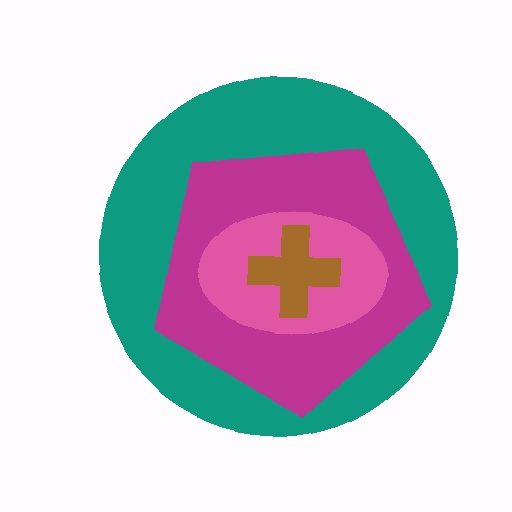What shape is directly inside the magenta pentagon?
The pink ellipse.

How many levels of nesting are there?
4.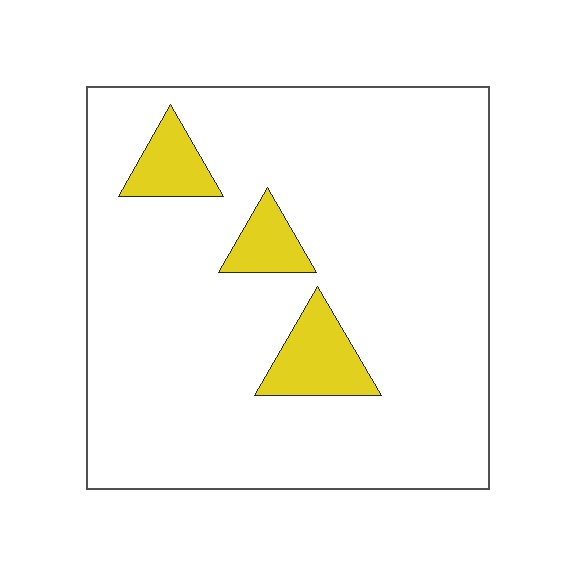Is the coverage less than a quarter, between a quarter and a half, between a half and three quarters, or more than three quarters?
Less than a quarter.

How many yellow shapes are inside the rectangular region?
3.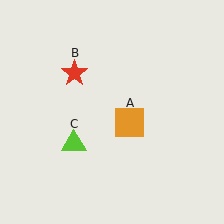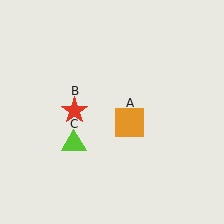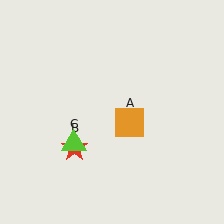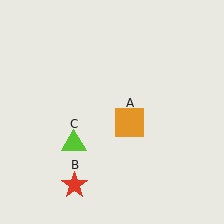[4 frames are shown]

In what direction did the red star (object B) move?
The red star (object B) moved down.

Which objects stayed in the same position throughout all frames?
Orange square (object A) and lime triangle (object C) remained stationary.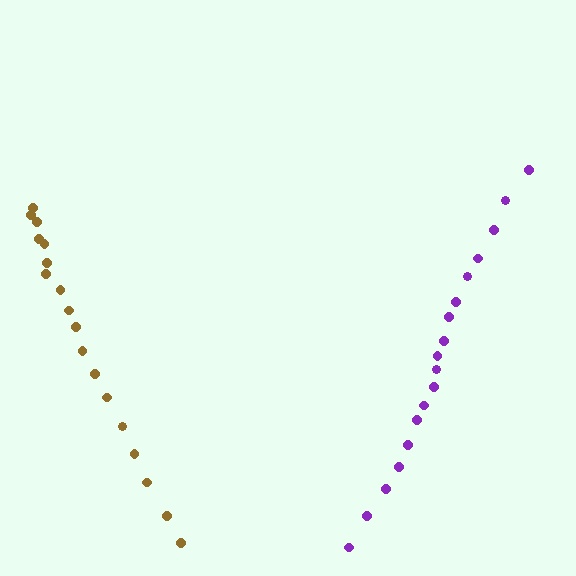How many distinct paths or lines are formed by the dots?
There are 2 distinct paths.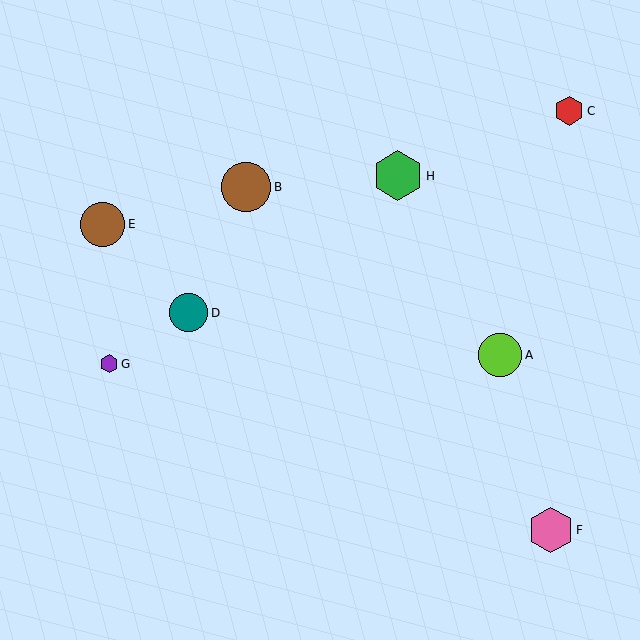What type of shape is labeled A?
Shape A is a lime circle.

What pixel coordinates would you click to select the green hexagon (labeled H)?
Click at (398, 176) to select the green hexagon H.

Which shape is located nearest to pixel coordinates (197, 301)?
The teal circle (labeled D) at (188, 313) is nearest to that location.